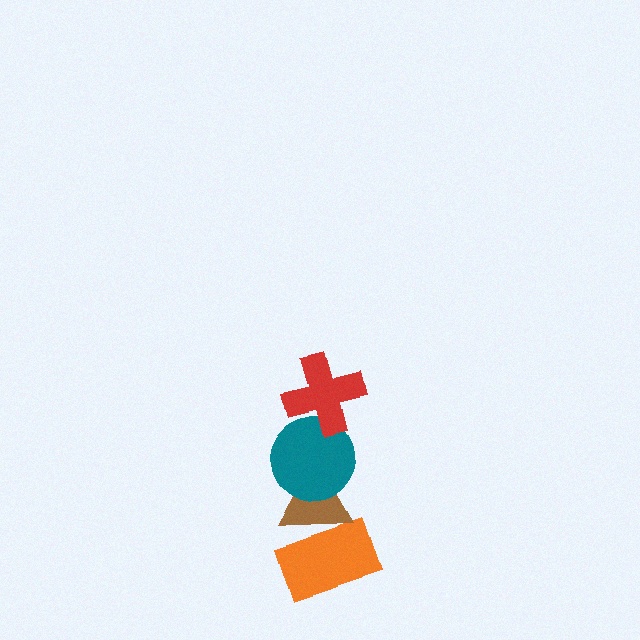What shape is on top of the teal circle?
The red cross is on top of the teal circle.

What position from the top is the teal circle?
The teal circle is 2nd from the top.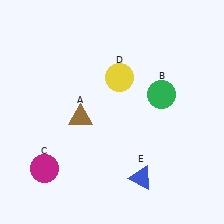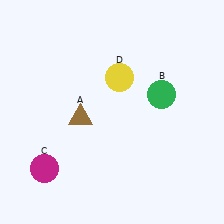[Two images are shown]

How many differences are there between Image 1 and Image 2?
There is 1 difference between the two images.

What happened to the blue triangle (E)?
The blue triangle (E) was removed in Image 2. It was in the bottom-right area of Image 1.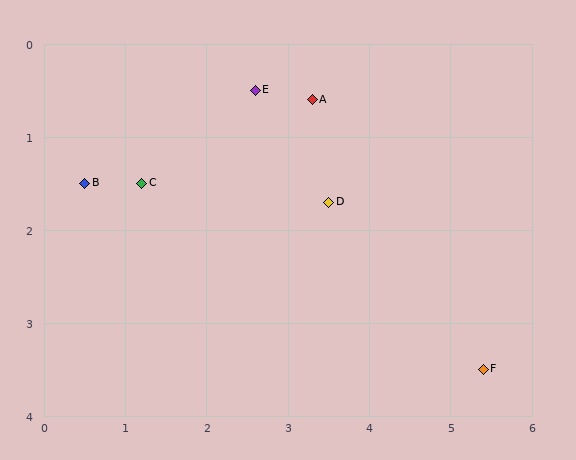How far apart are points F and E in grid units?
Points F and E are about 4.1 grid units apart.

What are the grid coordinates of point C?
Point C is at approximately (1.2, 1.5).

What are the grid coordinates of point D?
Point D is at approximately (3.5, 1.7).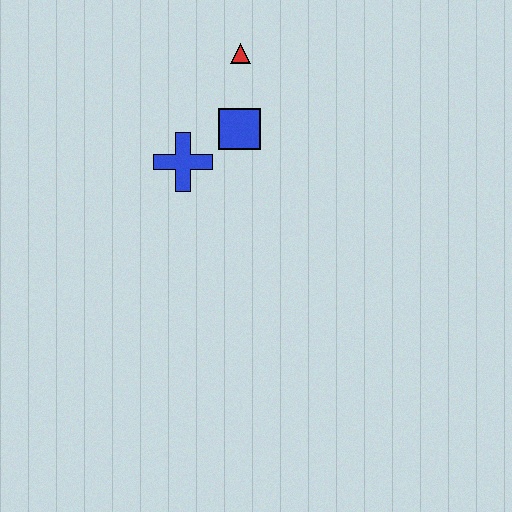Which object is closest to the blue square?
The blue cross is closest to the blue square.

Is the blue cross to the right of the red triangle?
No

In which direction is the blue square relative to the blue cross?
The blue square is to the right of the blue cross.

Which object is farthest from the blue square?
The red triangle is farthest from the blue square.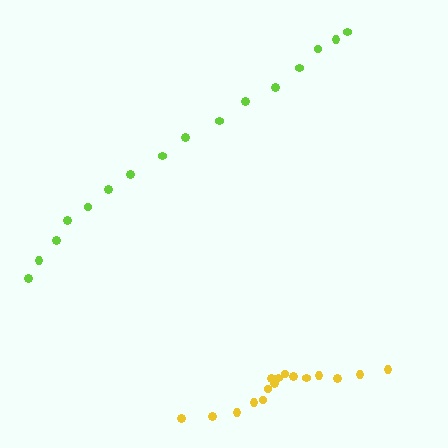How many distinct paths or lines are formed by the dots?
There are 2 distinct paths.